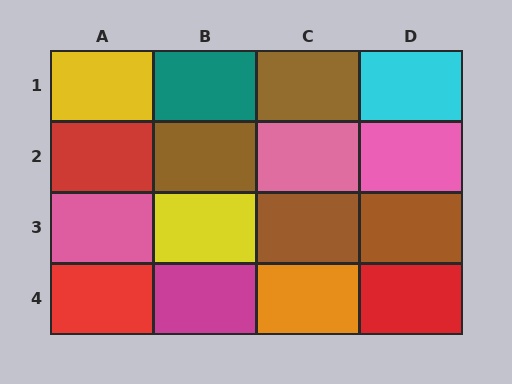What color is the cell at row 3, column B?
Yellow.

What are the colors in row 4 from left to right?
Red, magenta, orange, red.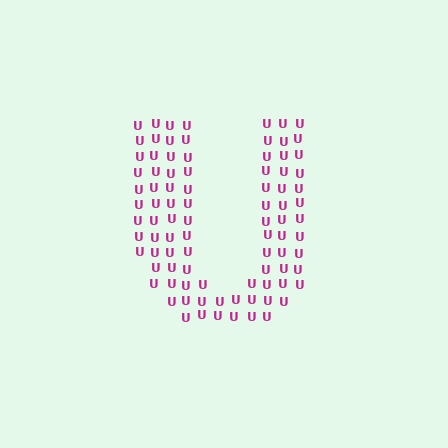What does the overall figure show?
The overall figure shows the letter U.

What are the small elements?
The small elements are letter U's.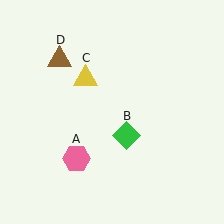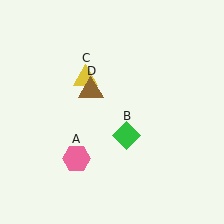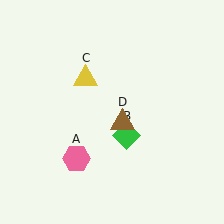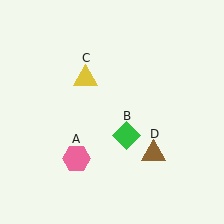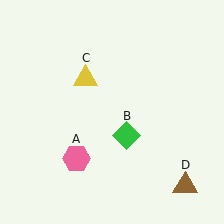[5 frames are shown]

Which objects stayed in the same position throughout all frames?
Pink hexagon (object A) and green diamond (object B) and yellow triangle (object C) remained stationary.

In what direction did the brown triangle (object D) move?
The brown triangle (object D) moved down and to the right.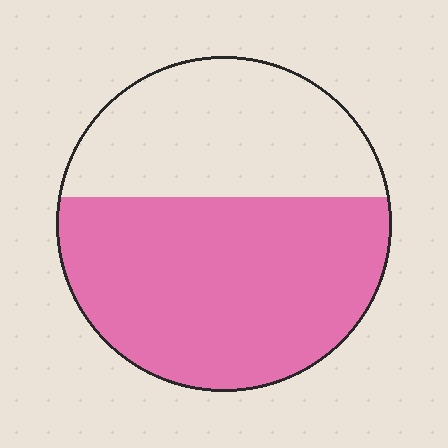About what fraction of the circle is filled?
About three fifths (3/5).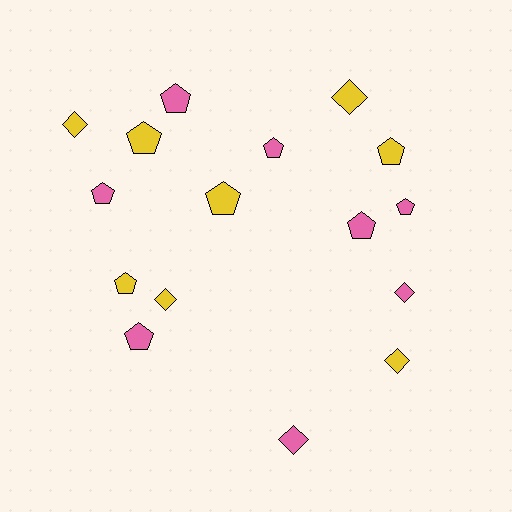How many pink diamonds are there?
There are 2 pink diamonds.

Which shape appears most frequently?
Pentagon, with 10 objects.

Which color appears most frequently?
Yellow, with 8 objects.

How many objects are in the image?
There are 16 objects.